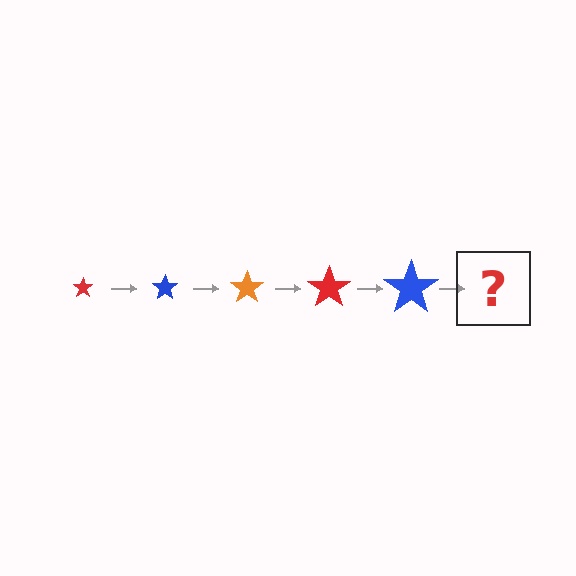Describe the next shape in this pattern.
It should be an orange star, larger than the previous one.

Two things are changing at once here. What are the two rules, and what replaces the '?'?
The two rules are that the star grows larger each step and the color cycles through red, blue, and orange. The '?' should be an orange star, larger than the previous one.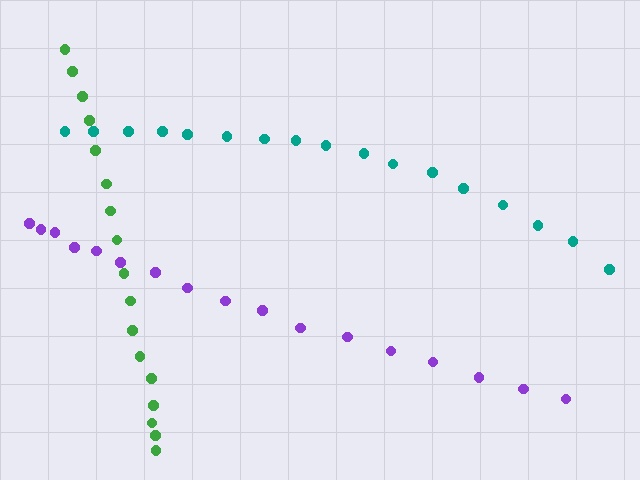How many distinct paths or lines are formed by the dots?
There are 3 distinct paths.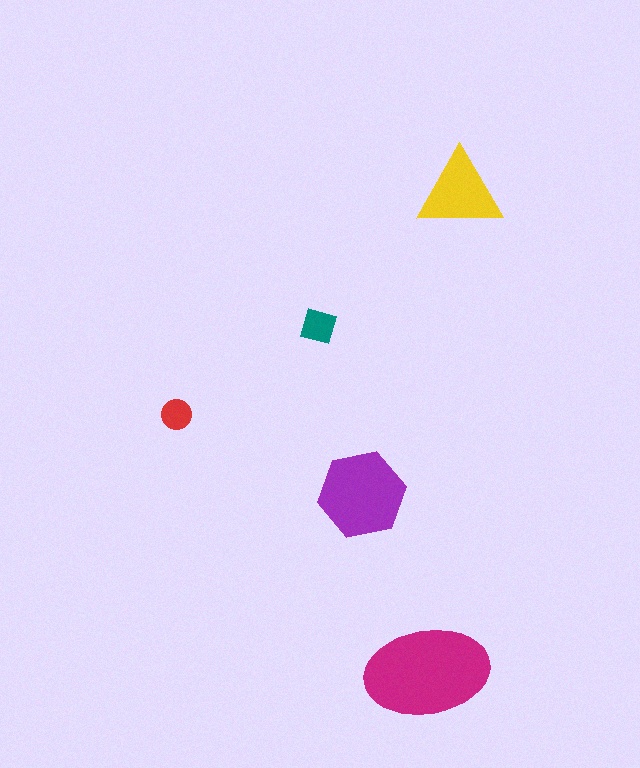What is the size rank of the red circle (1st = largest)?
5th.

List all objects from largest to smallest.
The magenta ellipse, the purple hexagon, the yellow triangle, the teal diamond, the red circle.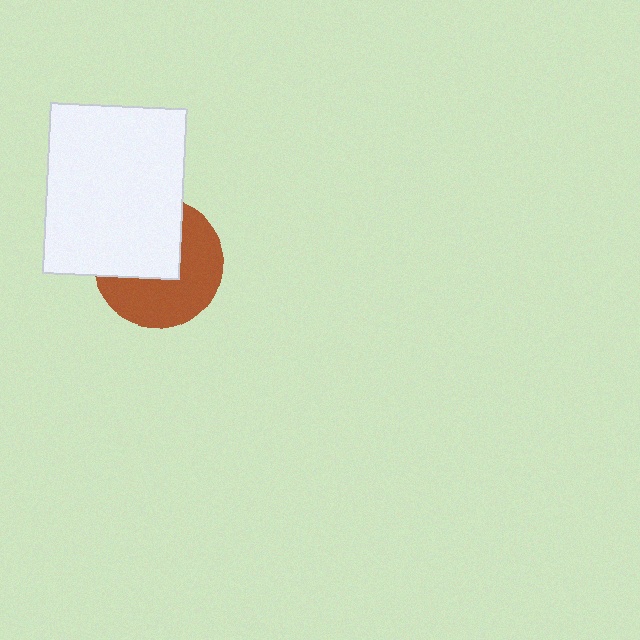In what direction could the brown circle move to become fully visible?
The brown circle could move toward the lower-right. That would shift it out from behind the white rectangle entirely.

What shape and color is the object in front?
The object in front is a white rectangle.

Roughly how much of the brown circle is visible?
About half of it is visible (roughly 54%).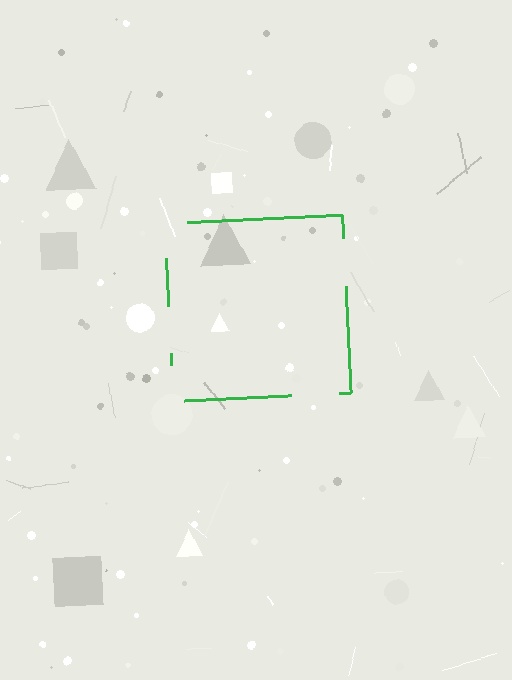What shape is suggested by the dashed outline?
The dashed outline suggests a square.